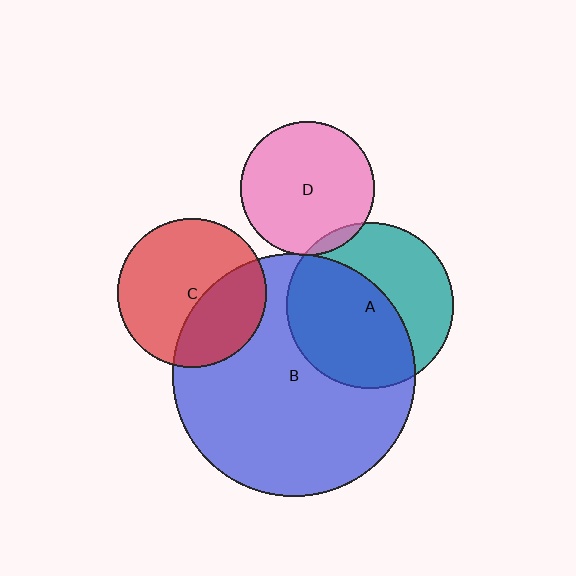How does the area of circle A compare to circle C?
Approximately 1.2 times.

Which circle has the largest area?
Circle B (blue).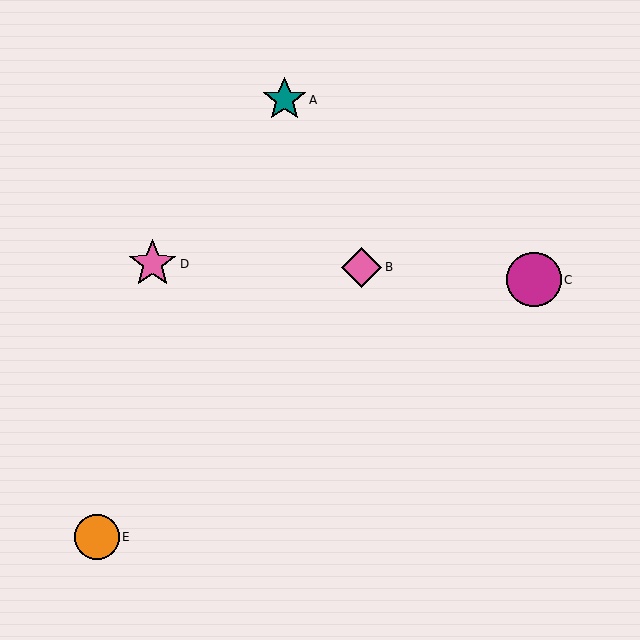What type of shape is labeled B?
Shape B is a pink diamond.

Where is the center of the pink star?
The center of the pink star is at (153, 264).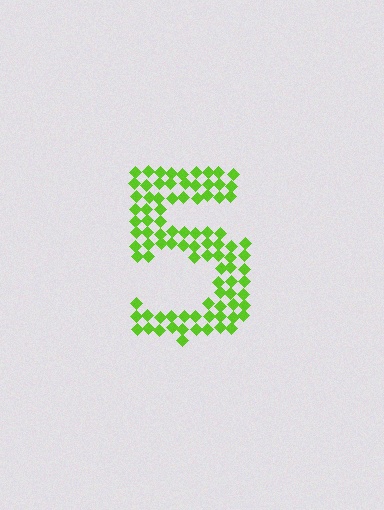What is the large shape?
The large shape is the digit 5.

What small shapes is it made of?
It is made of small diamonds.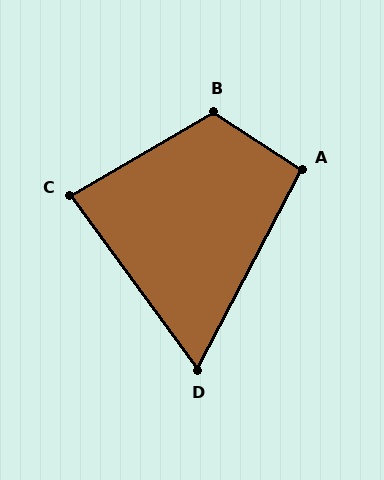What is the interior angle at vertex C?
Approximately 84 degrees (acute).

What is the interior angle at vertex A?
Approximately 96 degrees (obtuse).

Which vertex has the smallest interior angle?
D, at approximately 64 degrees.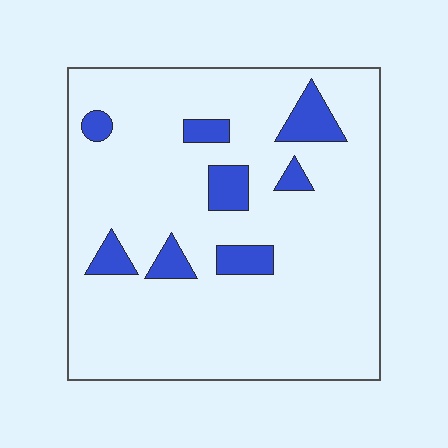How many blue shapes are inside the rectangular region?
8.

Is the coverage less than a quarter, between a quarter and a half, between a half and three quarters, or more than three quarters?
Less than a quarter.